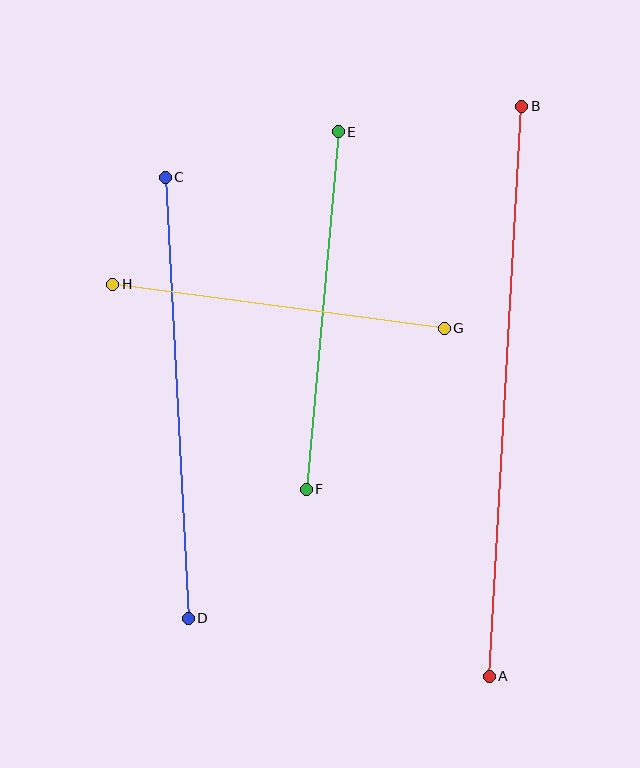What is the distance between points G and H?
The distance is approximately 334 pixels.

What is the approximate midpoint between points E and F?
The midpoint is at approximately (322, 310) pixels.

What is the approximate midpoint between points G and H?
The midpoint is at approximately (279, 306) pixels.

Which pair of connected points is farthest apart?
Points A and B are farthest apart.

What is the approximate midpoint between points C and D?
The midpoint is at approximately (177, 398) pixels.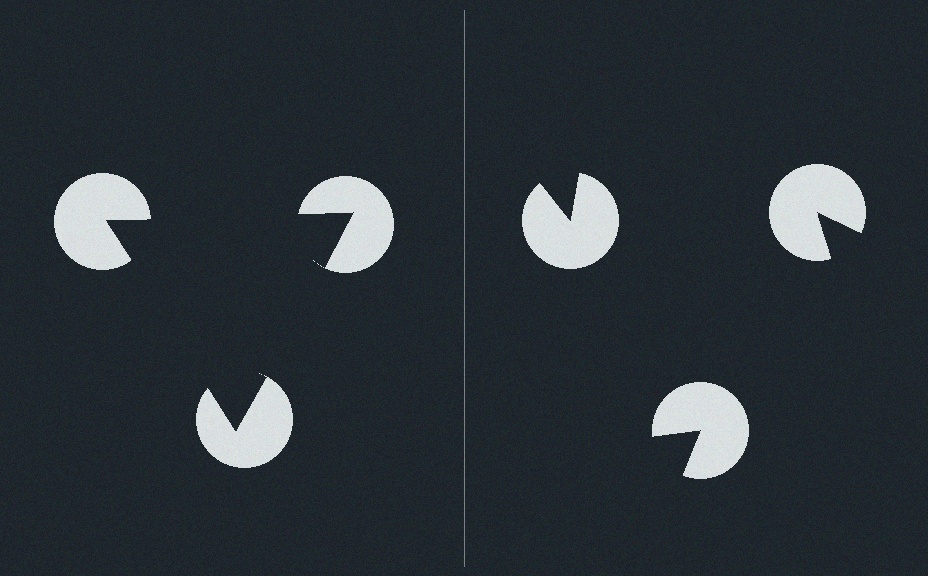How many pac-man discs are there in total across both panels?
6 — 3 on each side.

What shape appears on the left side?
An illusory triangle.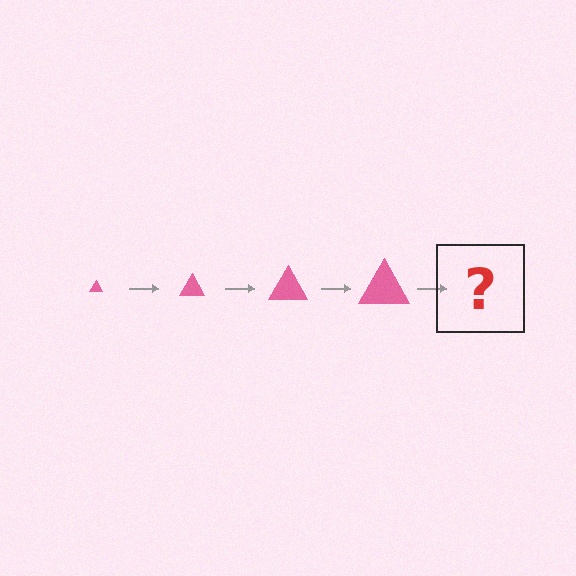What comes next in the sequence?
The next element should be a pink triangle, larger than the previous one.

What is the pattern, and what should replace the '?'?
The pattern is that the triangle gets progressively larger each step. The '?' should be a pink triangle, larger than the previous one.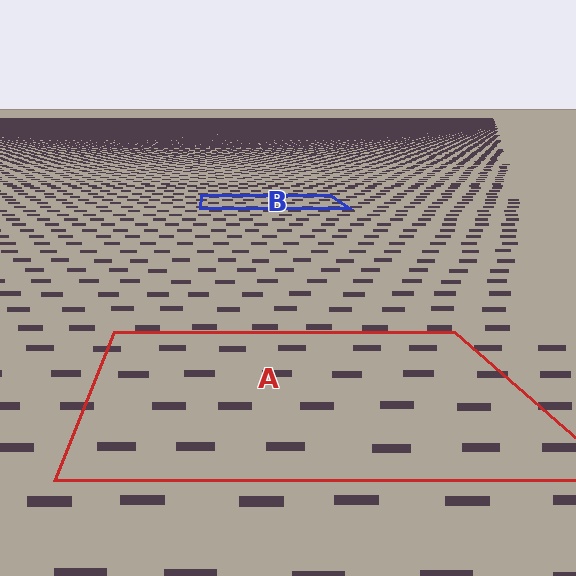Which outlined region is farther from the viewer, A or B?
Region B is farther from the viewer — the texture elements inside it appear smaller and more densely packed.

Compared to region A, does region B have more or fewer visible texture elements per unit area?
Region B has more texture elements per unit area — they are packed more densely because it is farther away.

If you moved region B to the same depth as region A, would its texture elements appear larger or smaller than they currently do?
They would appear larger. At a closer depth, the same texture elements are projected at a bigger on-screen size.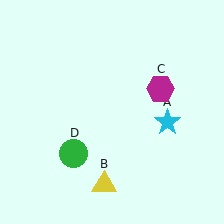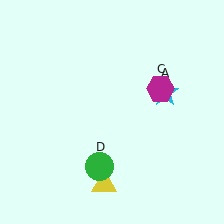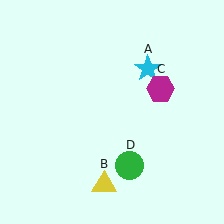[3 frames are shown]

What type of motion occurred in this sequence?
The cyan star (object A), green circle (object D) rotated counterclockwise around the center of the scene.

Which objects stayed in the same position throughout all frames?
Yellow triangle (object B) and magenta hexagon (object C) remained stationary.